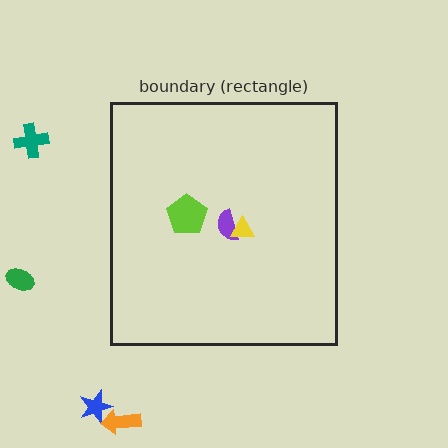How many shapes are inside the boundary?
3 inside, 4 outside.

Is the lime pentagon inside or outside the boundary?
Inside.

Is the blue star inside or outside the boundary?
Outside.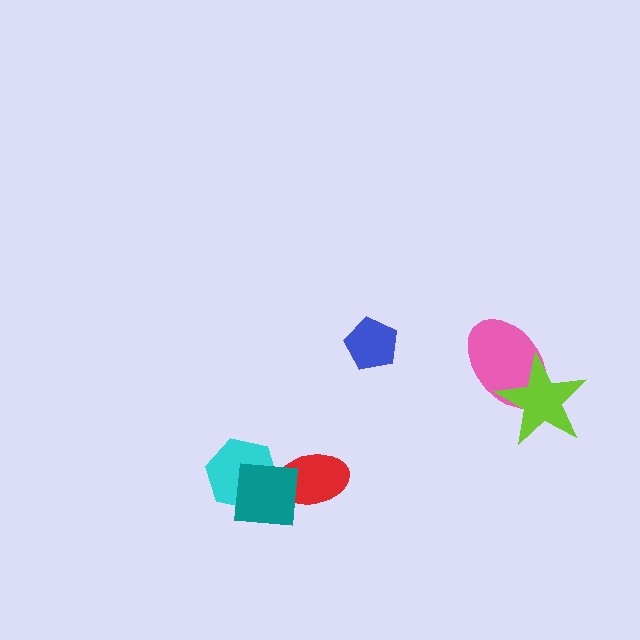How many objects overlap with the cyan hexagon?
1 object overlaps with the cyan hexagon.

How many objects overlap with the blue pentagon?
0 objects overlap with the blue pentagon.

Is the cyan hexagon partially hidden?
Yes, it is partially covered by another shape.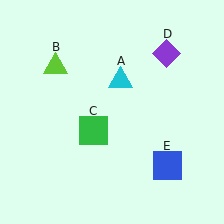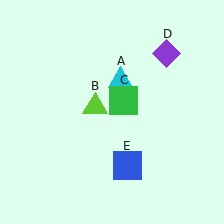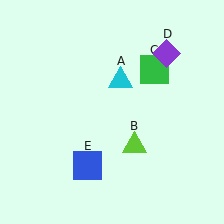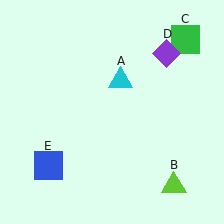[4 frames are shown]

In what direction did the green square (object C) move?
The green square (object C) moved up and to the right.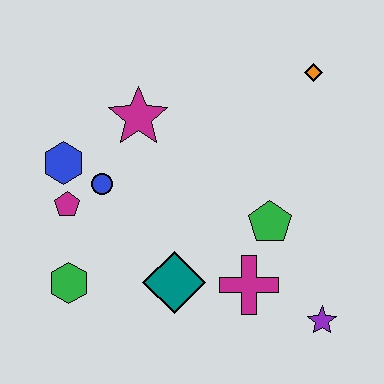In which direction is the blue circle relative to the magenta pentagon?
The blue circle is to the right of the magenta pentagon.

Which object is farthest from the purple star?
The blue hexagon is farthest from the purple star.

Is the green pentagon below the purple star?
No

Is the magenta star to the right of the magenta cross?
No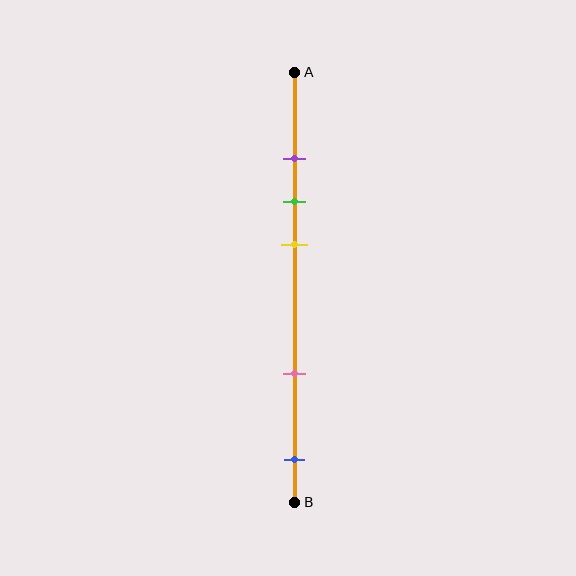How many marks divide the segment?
There are 5 marks dividing the segment.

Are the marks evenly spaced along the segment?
No, the marks are not evenly spaced.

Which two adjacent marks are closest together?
The purple and green marks are the closest adjacent pair.